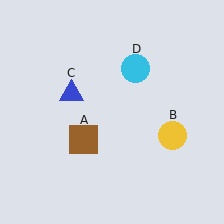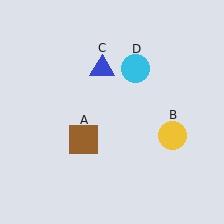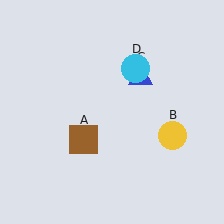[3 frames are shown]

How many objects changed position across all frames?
1 object changed position: blue triangle (object C).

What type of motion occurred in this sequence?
The blue triangle (object C) rotated clockwise around the center of the scene.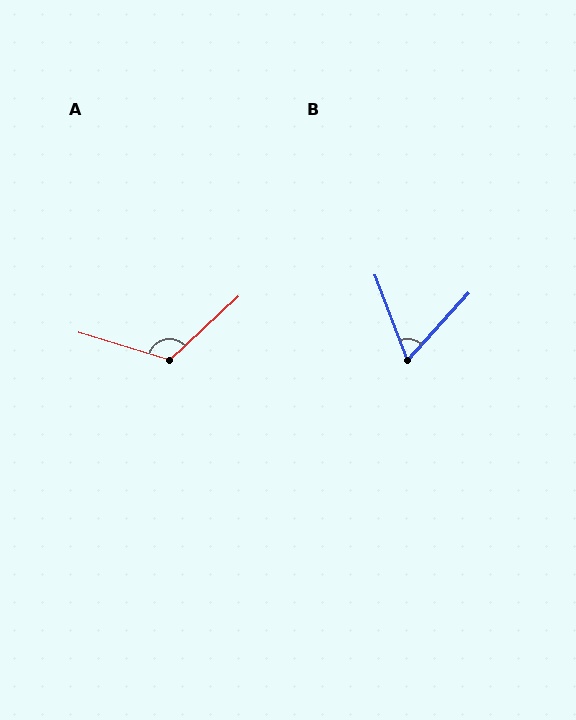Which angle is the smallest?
B, at approximately 64 degrees.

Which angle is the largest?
A, at approximately 120 degrees.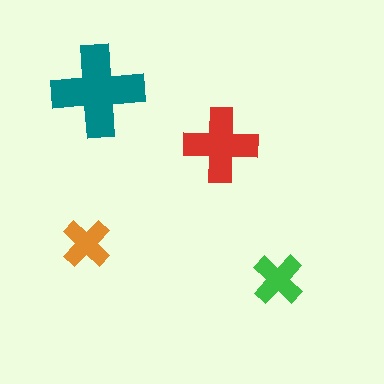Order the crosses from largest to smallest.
the teal one, the red one, the green one, the orange one.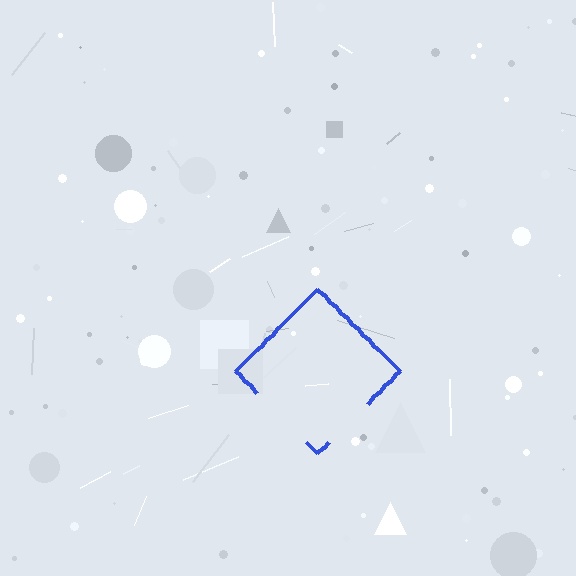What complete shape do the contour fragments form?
The contour fragments form a diamond.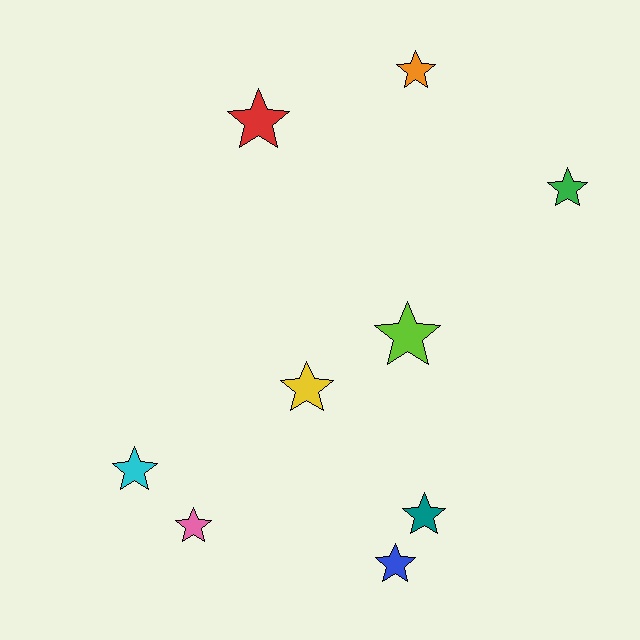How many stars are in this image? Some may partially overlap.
There are 9 stars.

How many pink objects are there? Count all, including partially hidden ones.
There is 1 pink object.